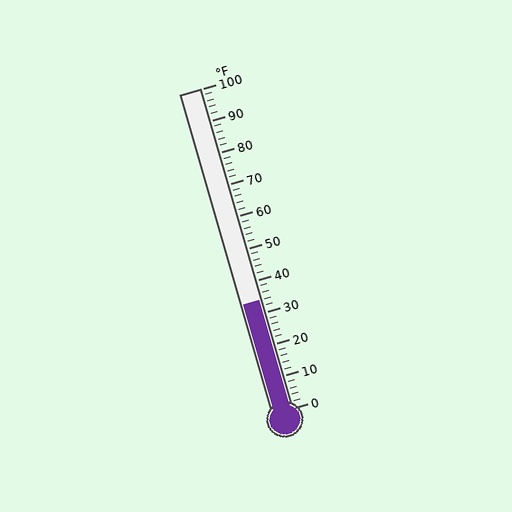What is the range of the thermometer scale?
The thermometer scale ranges from 0°F to 100°F.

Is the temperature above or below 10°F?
The temperature is above 10°F.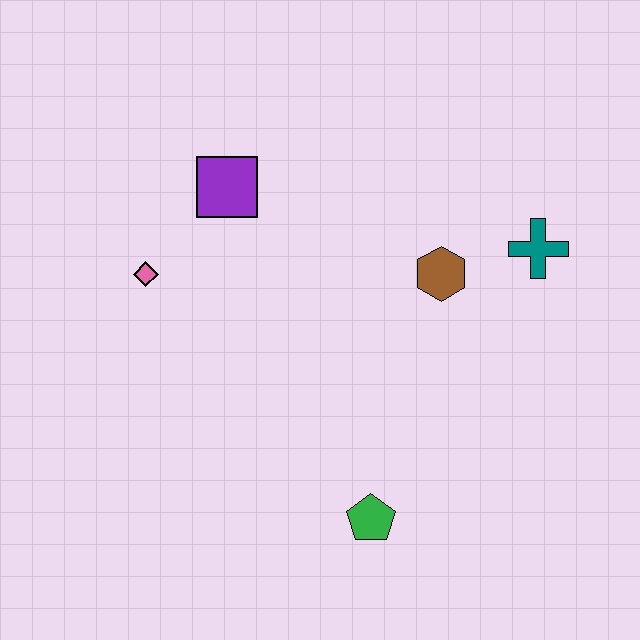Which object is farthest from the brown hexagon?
The pink diamond is farthest from the brown hexagon.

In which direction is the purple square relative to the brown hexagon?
The purple square is to the left of the brown hexagon.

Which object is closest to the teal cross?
The brown hexagon is closest to the teal cross.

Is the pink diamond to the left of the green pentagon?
Yes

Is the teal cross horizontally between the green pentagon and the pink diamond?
No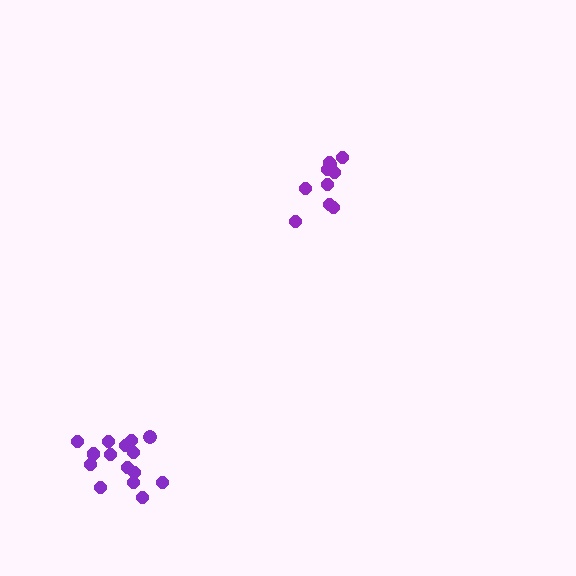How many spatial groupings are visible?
There are 2 spatial groupings.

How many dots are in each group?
Group 1: 10 dots, Group 2: 15 dots (25 total).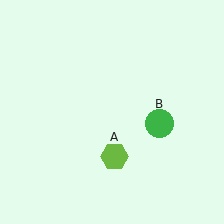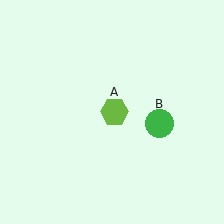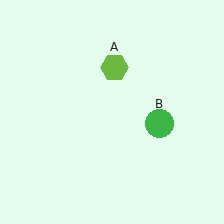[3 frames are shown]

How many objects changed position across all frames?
1 object changed position: lime hexagon (object A).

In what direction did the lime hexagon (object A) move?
The lime hexagon (object A) moved up.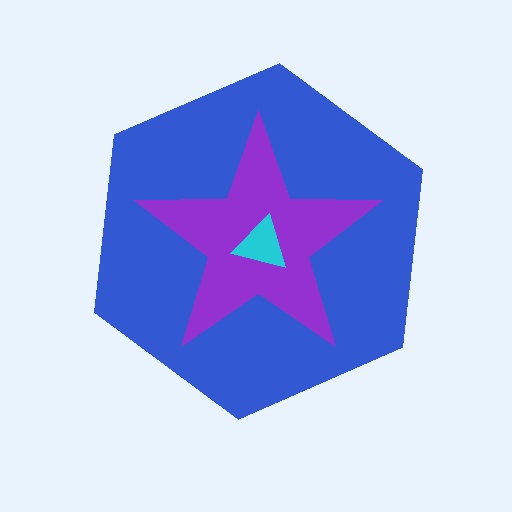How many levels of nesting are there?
3.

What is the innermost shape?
The cyan triangle.